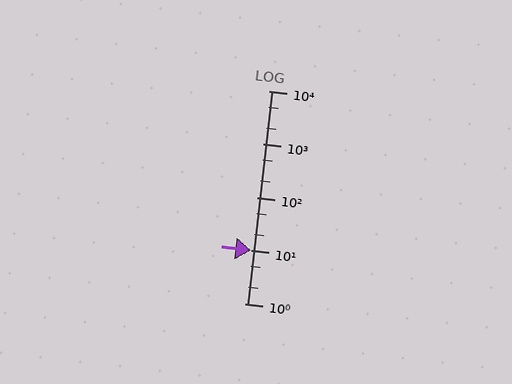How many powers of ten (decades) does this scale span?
The scale spans 4 decades, from 1 to 10000.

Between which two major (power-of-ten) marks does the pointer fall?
The pointer is between 10 and 100.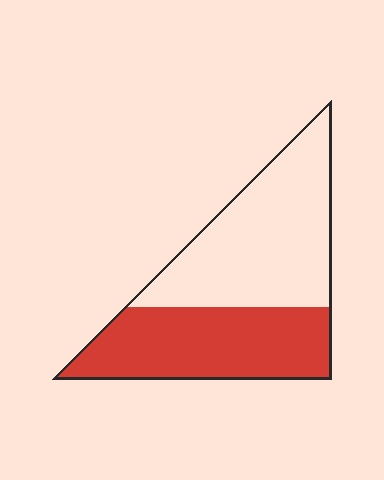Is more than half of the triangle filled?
No.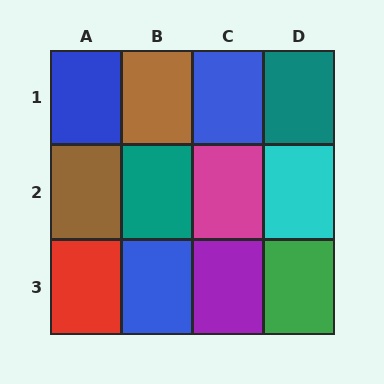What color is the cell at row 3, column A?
Red.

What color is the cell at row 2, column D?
Cyan.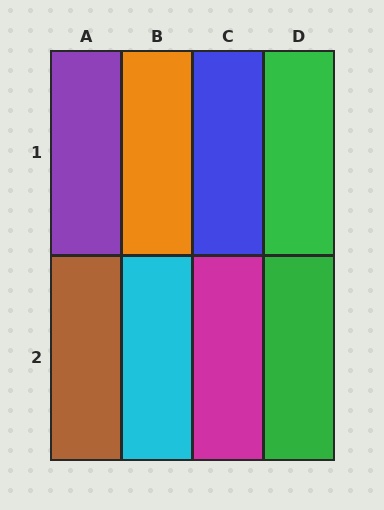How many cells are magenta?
1 cell is magenta.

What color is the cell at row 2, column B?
Cyan.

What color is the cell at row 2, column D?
Green.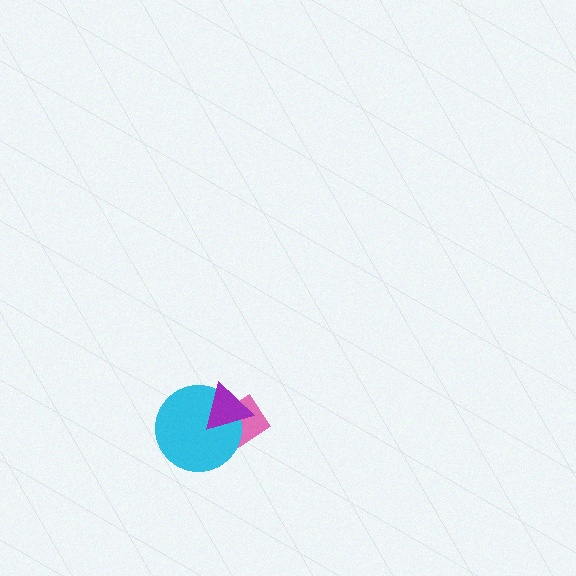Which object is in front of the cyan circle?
The purple triangle is in front of the cyan circle.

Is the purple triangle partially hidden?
No, no other shape covers it.